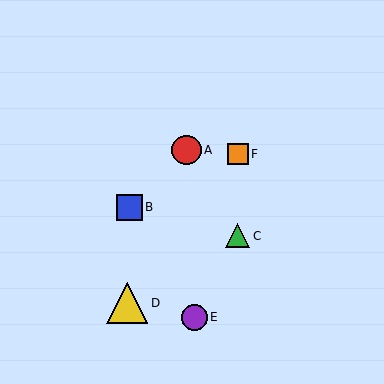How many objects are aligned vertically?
2 objects (C, F) are aligned vertically.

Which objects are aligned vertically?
Objects C, F are aligned vertically.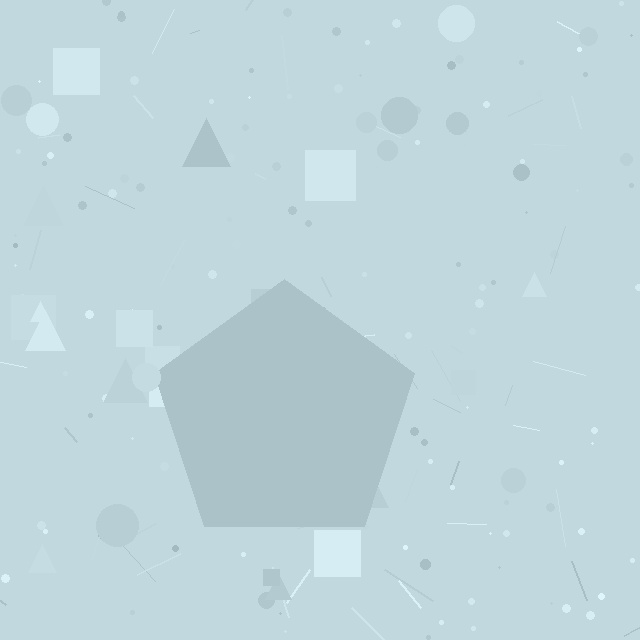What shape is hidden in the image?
A pentagon is hidden in the image.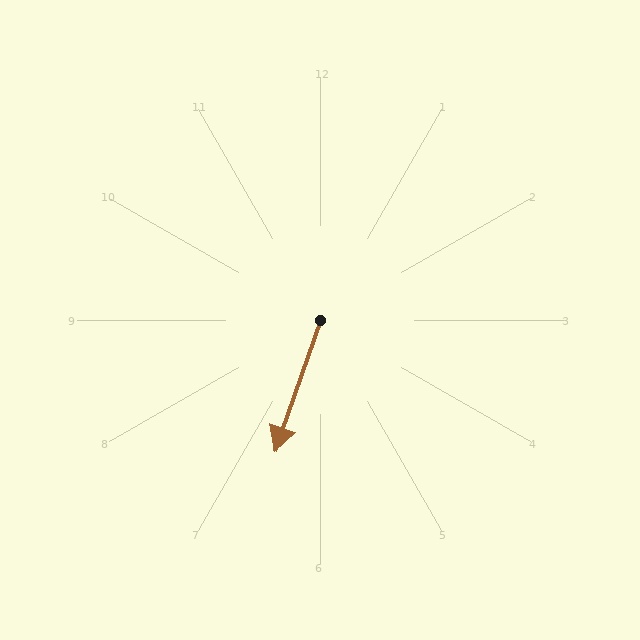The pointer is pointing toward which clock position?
Roughly 7 o'clock.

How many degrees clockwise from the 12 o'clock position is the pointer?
Approximately 199 degrees.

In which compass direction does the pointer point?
South.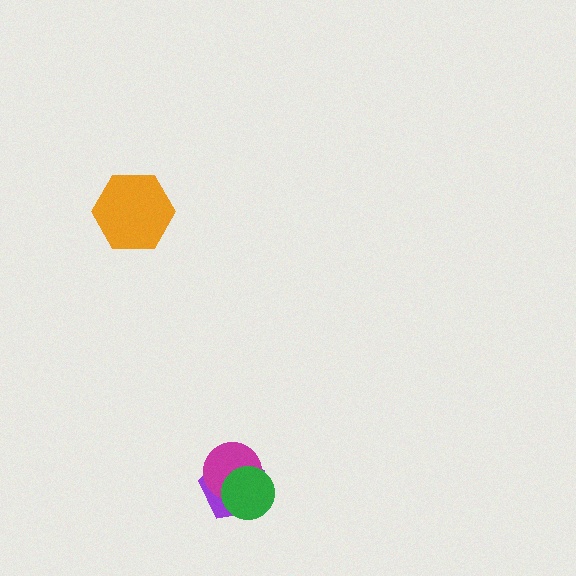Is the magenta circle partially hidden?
Yes, it is partially covered by another shape.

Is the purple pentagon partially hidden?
Yes, it is partially covered by another shape.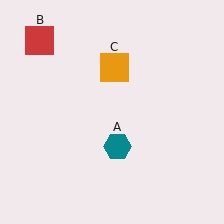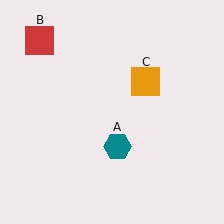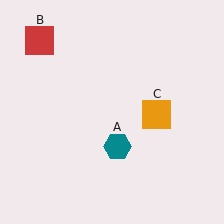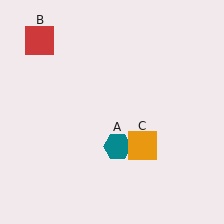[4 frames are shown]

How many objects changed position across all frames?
1 object changed position: orange square (object C).